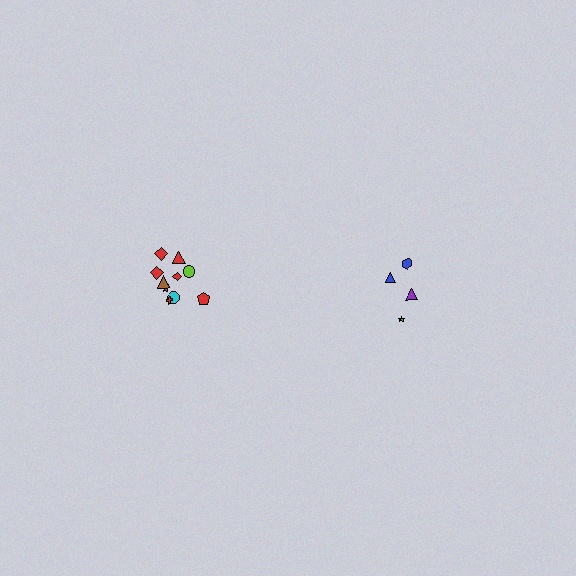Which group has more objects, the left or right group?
The left group.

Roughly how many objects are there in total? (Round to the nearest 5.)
Roughly 15 objects in total.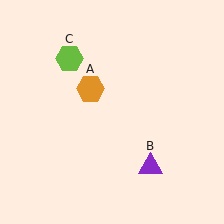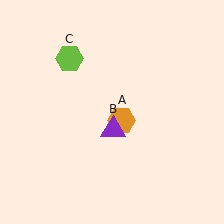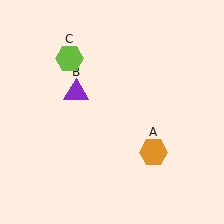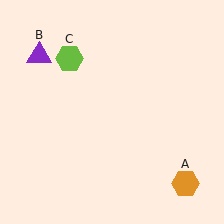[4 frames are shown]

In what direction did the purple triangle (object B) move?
The purple triangle (object B) moved up and to the left.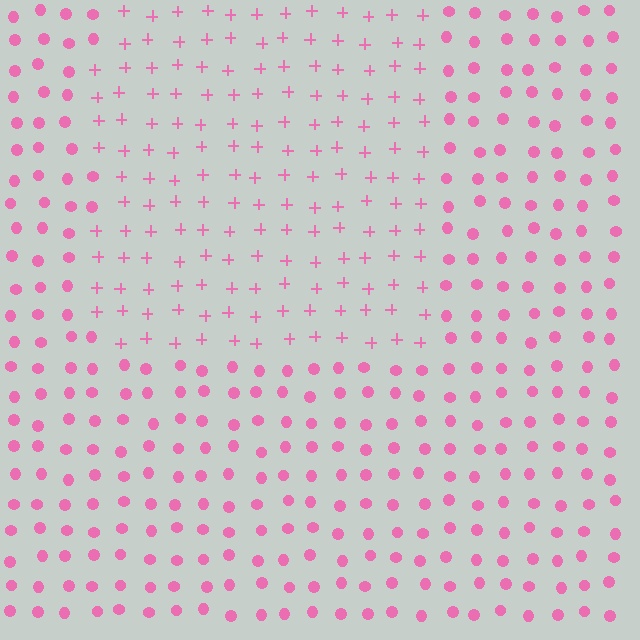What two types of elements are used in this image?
The image uses plus signs inside the rectangle region and circles outside it.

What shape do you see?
I see a rectangle.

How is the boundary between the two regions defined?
The boundary is defined by a change in element shape: plus signs inside vs. circles outside. All elements share the same color and spacing.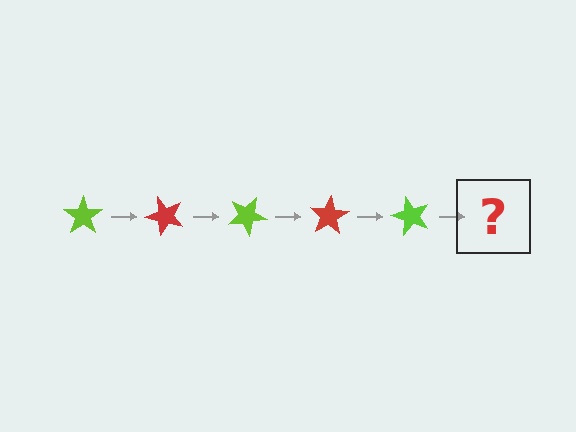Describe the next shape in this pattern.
It should be a red star, rotated 250 degrees from the start.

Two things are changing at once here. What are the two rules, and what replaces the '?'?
The two rules are that it rotates 50 degrees each step and the color cycles through lime and red. The '?' should be a red star, rotated 250 degrees from the start.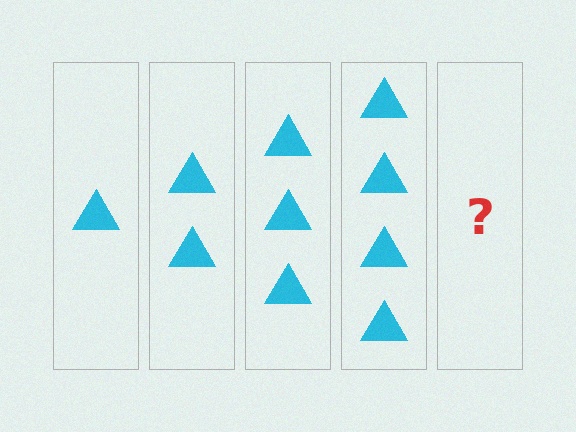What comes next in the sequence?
The next element should be 5 triangles.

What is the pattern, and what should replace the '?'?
The pattern is that each step adds one more triangle. The '?' should be 5 triangles.